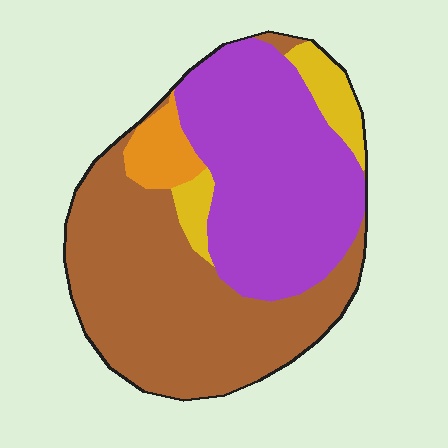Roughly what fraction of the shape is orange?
Orange covers around 5% of the shape.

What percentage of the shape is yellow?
Yellow covers 8% of the shape.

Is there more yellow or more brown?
Brown.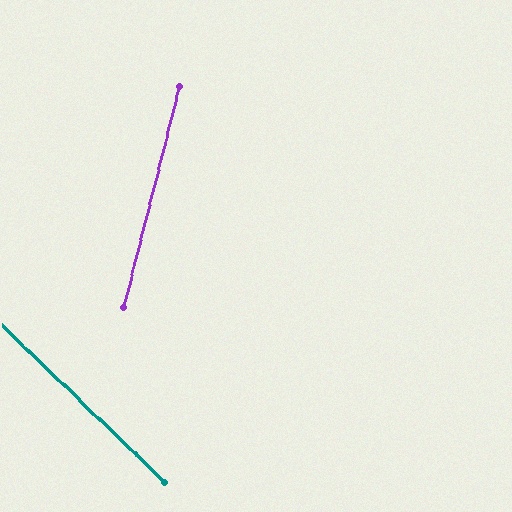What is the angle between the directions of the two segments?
Approximately 61 degrees.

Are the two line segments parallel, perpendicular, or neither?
Neither parallel nor perpendicular — they differ by about 61°.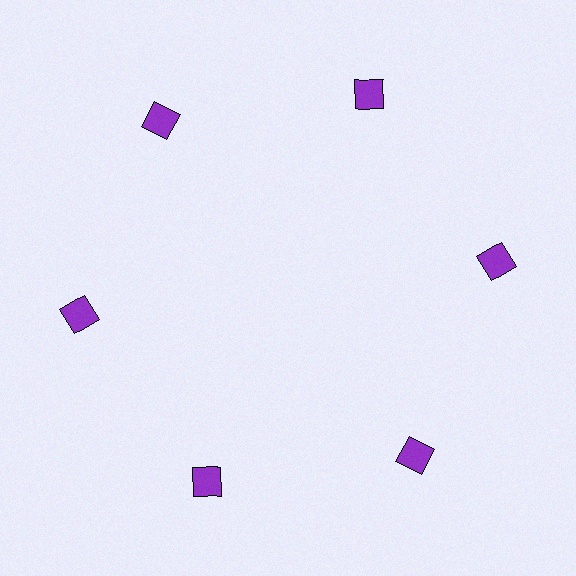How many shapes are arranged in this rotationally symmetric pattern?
There are 6 shapes, arranged in 6 groups of 1.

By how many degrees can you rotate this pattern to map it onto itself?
The pattern maps onto itself every 60 degrees of rotation.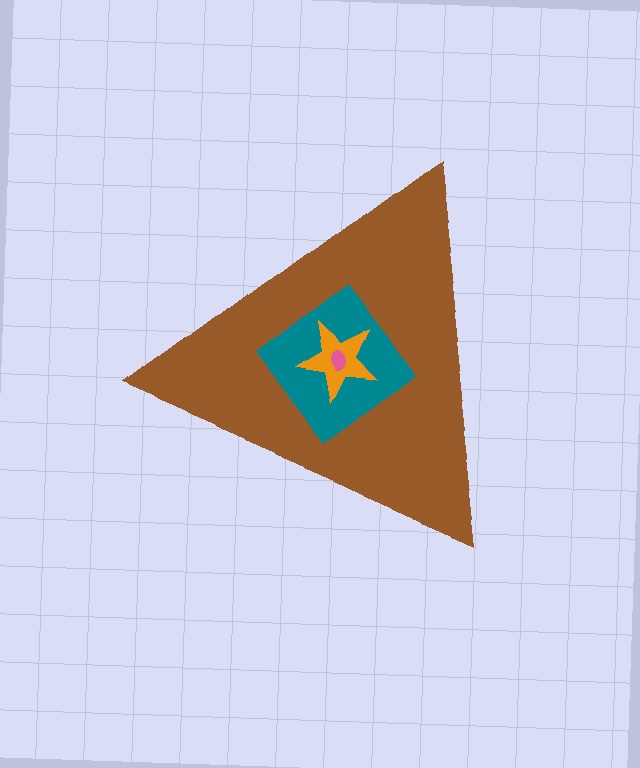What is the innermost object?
The pink ellipse.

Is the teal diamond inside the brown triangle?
Yes.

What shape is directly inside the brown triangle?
The teal diamond.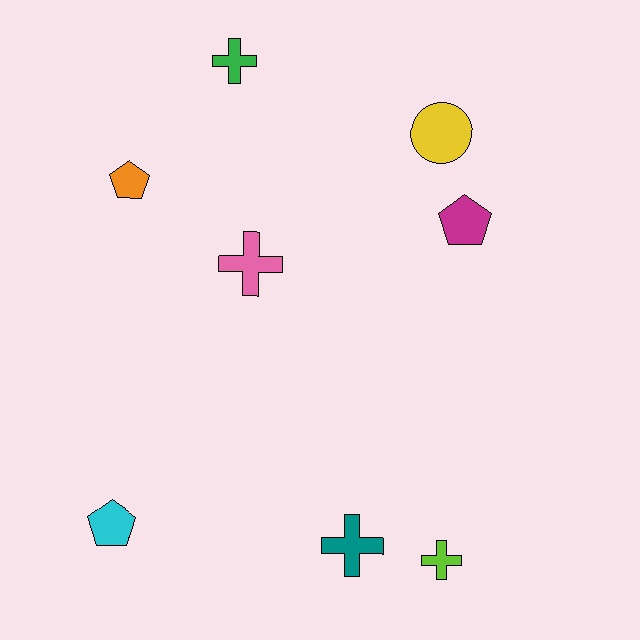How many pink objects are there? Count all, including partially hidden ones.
There is 1 pink object.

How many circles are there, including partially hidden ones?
There is 1 circle.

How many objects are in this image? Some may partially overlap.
There are 8 objects.